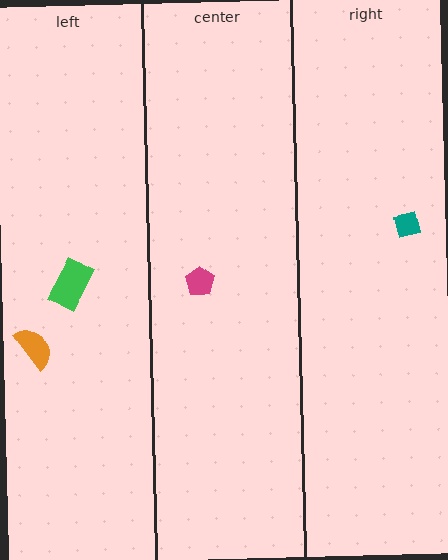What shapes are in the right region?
The teal square.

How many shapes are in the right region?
1.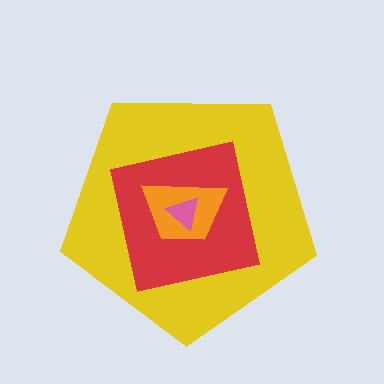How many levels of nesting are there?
4.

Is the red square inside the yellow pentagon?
Yes.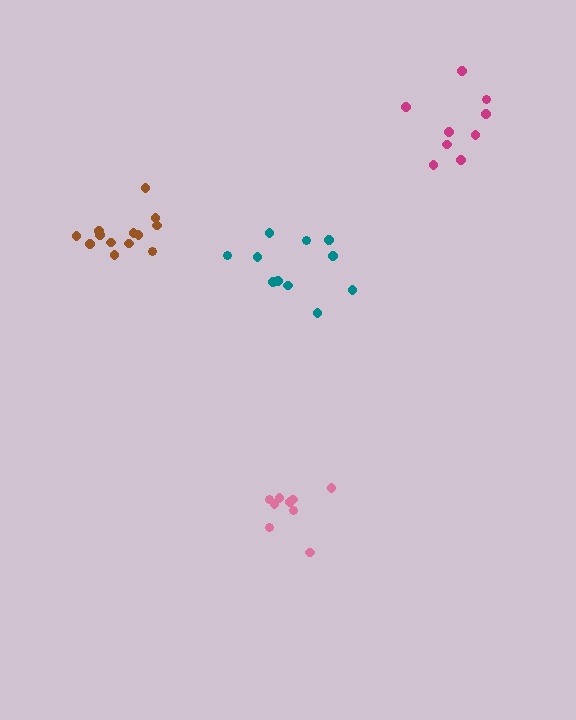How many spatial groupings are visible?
There are 4 spatial groupings.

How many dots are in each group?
Group 1: 9 dots, Group 2: 11 dots, Group 3: 9 dots, Group 4: 13 dots (42 total).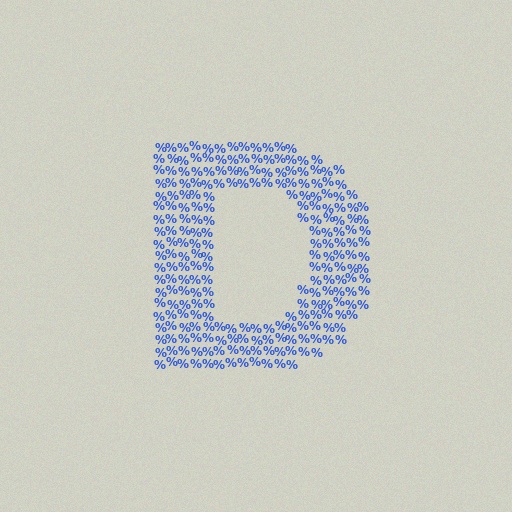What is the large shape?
The large shape is the letter D.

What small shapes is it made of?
It is made of small percent signs.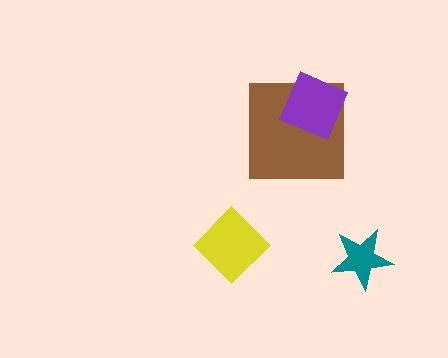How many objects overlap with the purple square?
1 object overlaps with the purple square.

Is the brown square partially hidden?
Yes, it is partially covered by another shape.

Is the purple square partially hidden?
No, no other shape covers it.